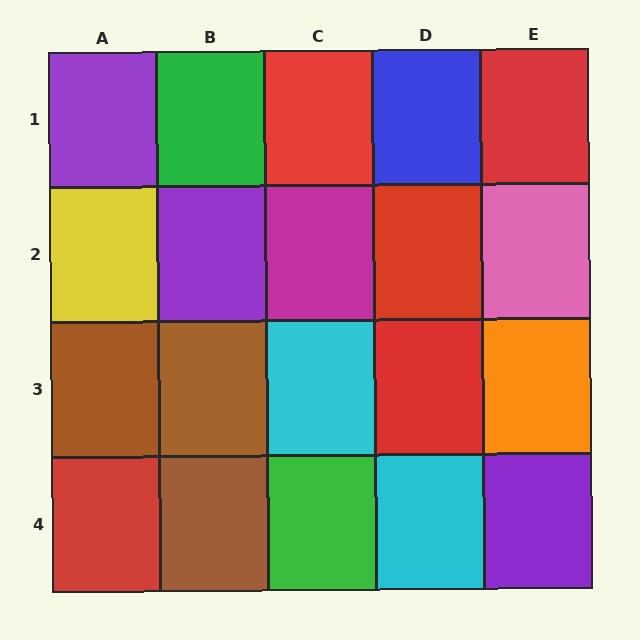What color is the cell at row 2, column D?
Red.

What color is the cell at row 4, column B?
Brown.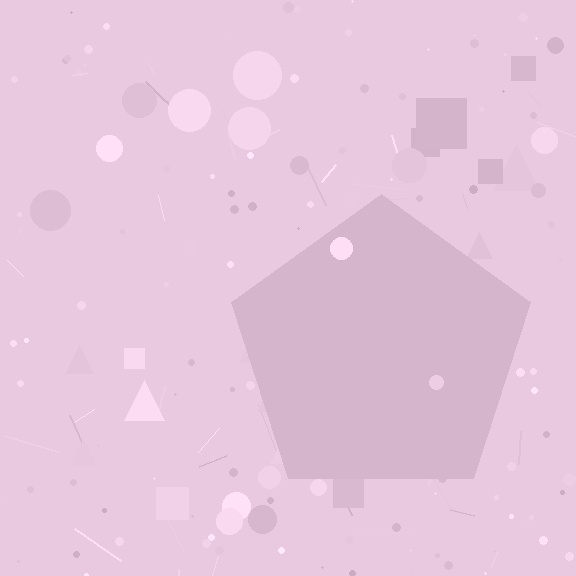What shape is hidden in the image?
A pentagon is hidden in the image.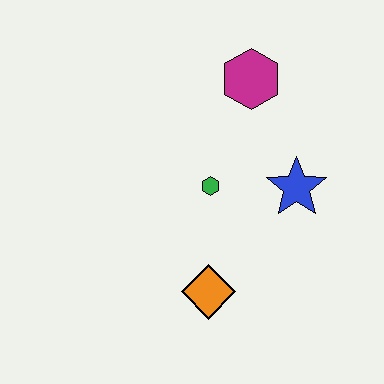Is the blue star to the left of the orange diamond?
No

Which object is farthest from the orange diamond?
The magenta hexagon is farthest from the orange diamond.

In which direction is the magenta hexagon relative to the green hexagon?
The magenta hexagon is above the green hexagon.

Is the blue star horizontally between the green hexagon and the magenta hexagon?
No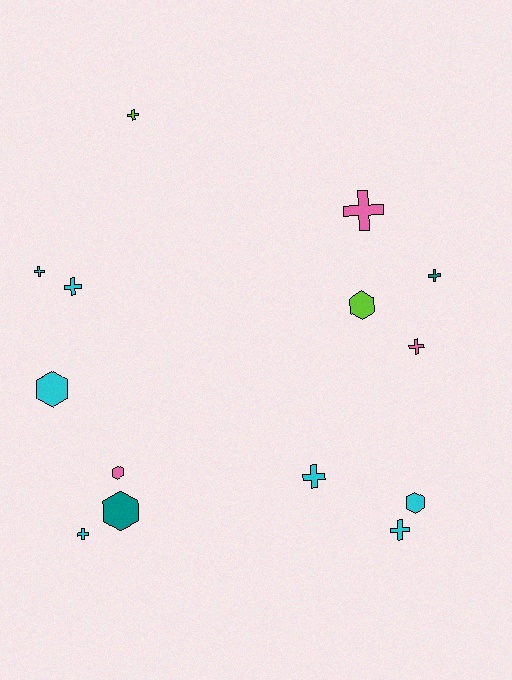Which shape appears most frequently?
Cross, with 9 objects.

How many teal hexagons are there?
There is 1 teal hexagon.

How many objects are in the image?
There are 14 objects.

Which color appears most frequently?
Cyan, with 7 objects.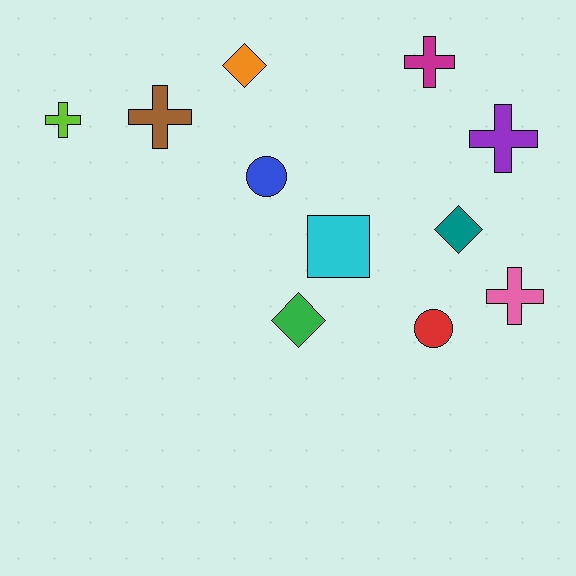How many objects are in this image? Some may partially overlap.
There are 11 objects.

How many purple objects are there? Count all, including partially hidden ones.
There is 1 purple object.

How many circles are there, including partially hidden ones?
There are 2 circles.